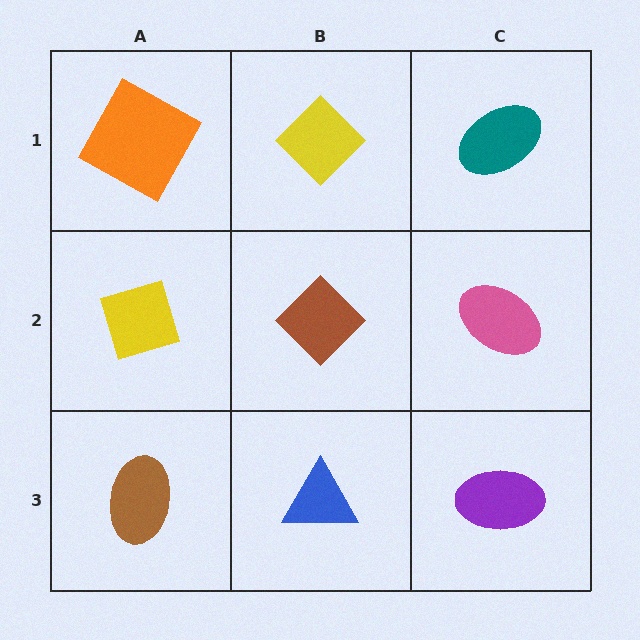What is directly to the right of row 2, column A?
A brown diamond.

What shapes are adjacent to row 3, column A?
A yellow diamond (row 2, column A), a blue triangle (row 3, column B).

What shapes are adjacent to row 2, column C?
A teal ellipse (row 1, column C), a purple ellipse (row 3, column C), a brown diamond (row 2, column B).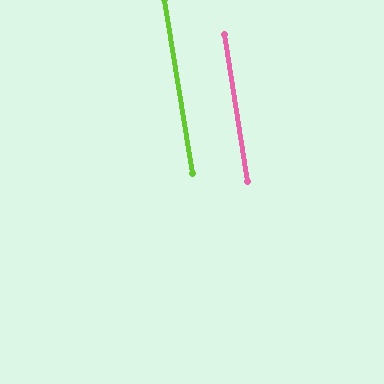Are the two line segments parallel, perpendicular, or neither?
Parallel — their directions differ by only 0.4°.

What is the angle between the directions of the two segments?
Approximately 0 degrees.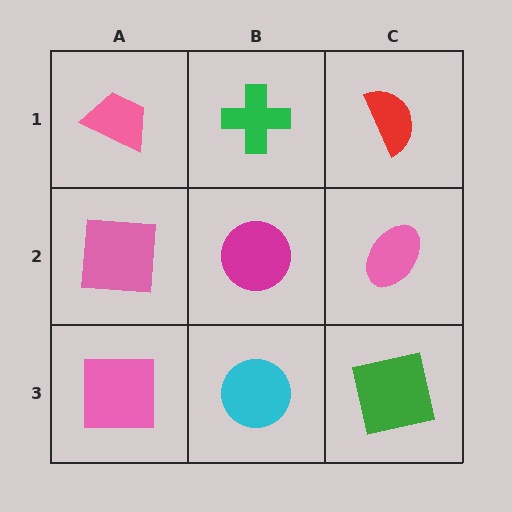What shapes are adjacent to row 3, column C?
A pink ellipse (row 2, column C), a cyan circle (row 3, column B).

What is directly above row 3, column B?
A magenta circle.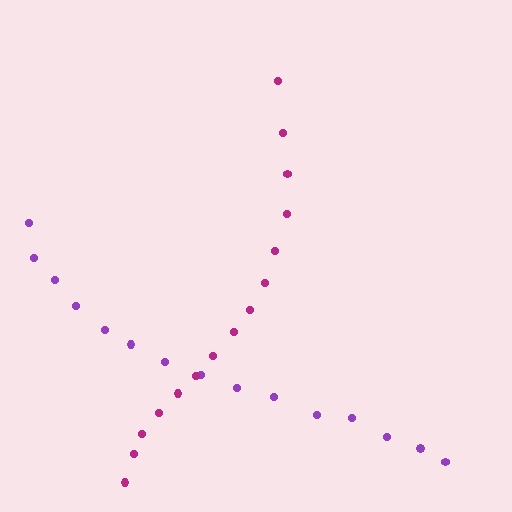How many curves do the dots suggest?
There are 2 distinct paths.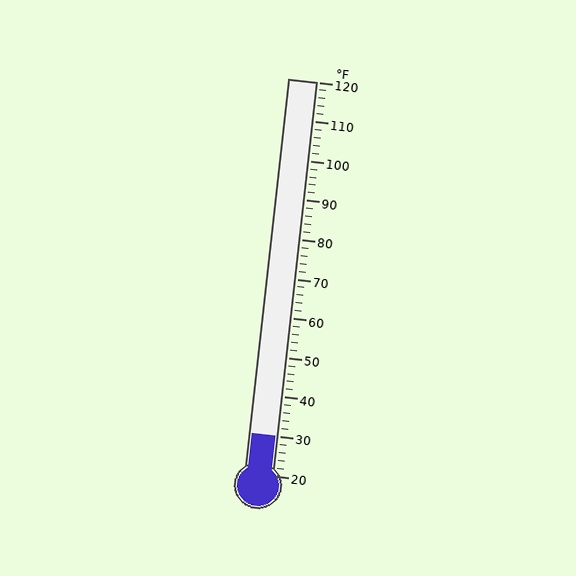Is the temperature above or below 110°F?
The temperature is below 110°F.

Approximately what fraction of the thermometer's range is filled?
The thermometer is filled to approximately 10% of its range.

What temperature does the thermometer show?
The thermometer shows approximately 30°F.